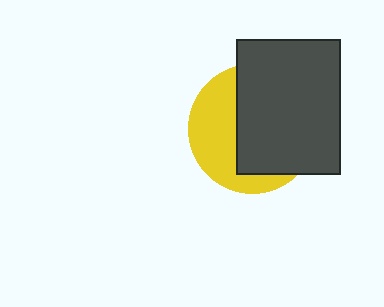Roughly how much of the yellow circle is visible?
A small part of it is visible (roughly 40%).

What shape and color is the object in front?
The object in front is a dark gray rectangle.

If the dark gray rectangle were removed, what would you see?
You would see the complete yellow circle.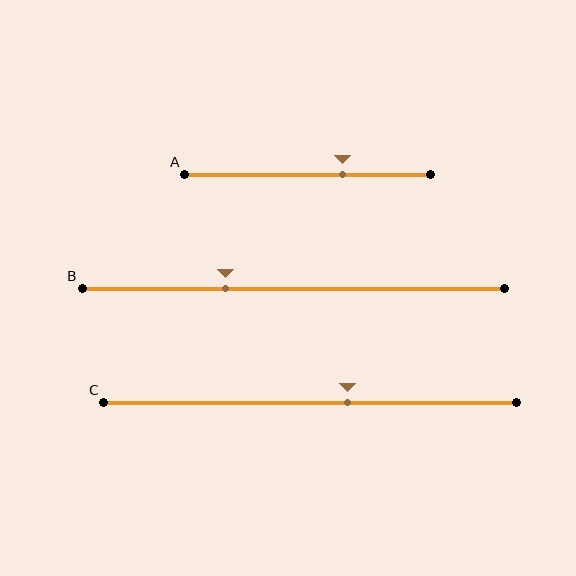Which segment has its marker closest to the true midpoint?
Segment C has its marker closest to the true midpoint.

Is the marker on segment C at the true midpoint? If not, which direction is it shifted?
No, the marker on segment C is shifted to the right by about 9% of the segment length.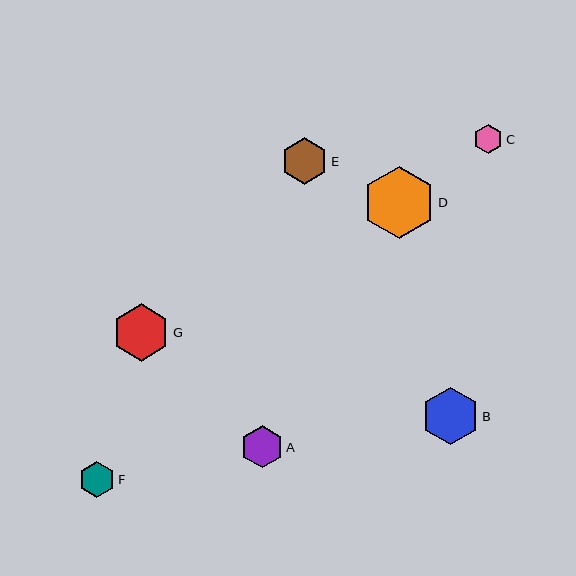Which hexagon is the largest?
Hexagon D is the largest with a size of approximately 72 pixels.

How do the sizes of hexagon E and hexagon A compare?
Hexagon E and hexagon A are approximately the same size.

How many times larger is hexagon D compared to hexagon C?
Hexagon D is approximately 2.4 times the size of hexagon C.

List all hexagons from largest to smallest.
From largest to smallest: D, B, G, E, A, F, C.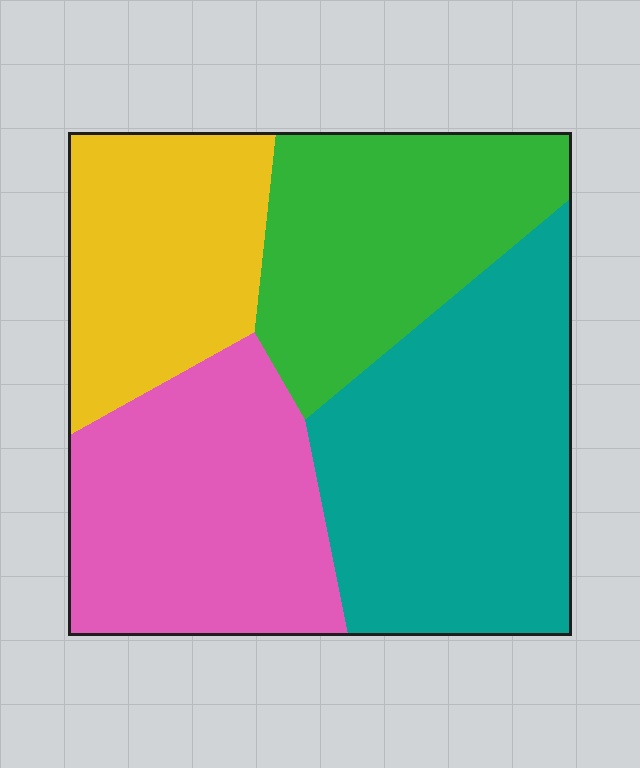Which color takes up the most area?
Teal, at roughly 35%.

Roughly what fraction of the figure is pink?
Pink covers 26% of the figure.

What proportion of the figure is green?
Green takes up between a sixth and a third of the figure.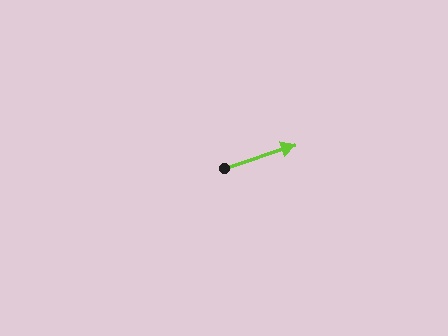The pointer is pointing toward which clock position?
Roughly 2 o'clock.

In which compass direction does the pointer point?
East.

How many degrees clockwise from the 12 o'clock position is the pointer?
Approximately 72 degrees.